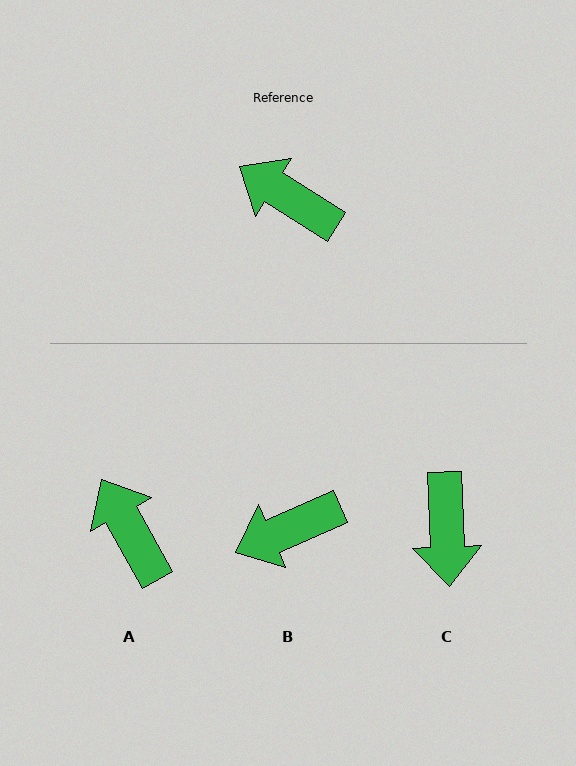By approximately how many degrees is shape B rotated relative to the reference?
Approximately 55 degrees counter-clockwise.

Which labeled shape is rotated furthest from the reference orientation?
C, about 124 degrees away.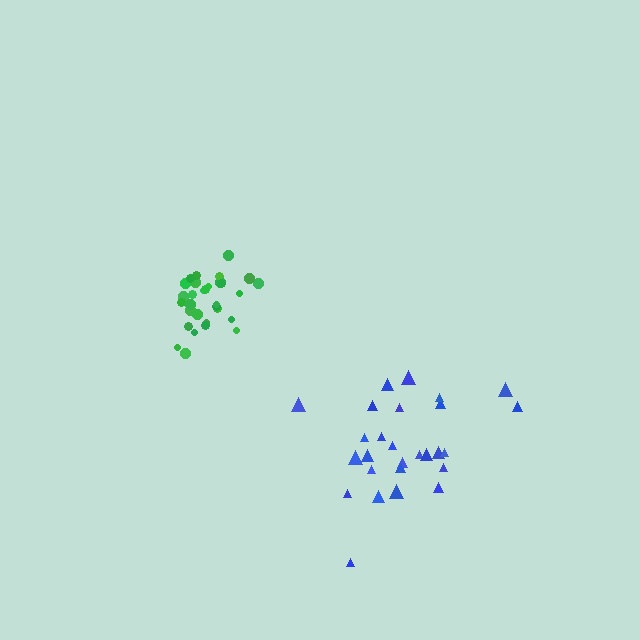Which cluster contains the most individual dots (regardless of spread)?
Green (31).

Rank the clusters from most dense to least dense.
green, blue.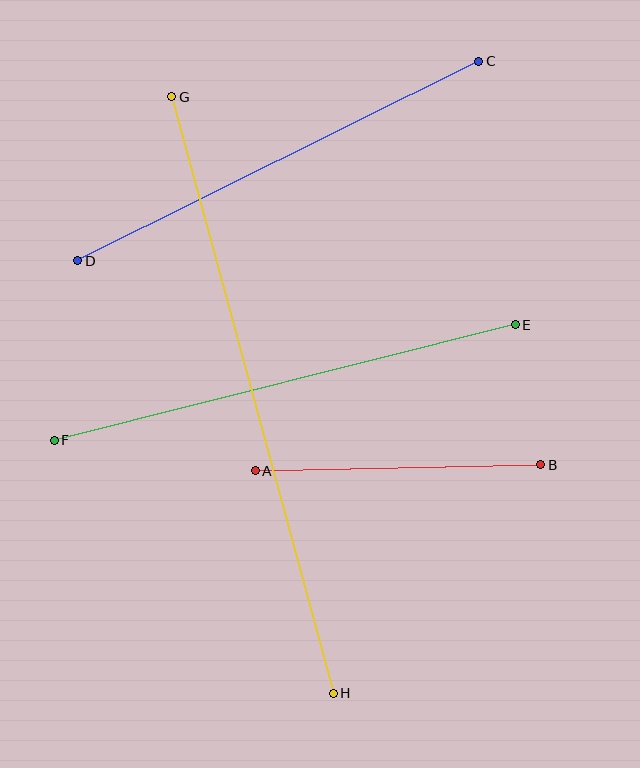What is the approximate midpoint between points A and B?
The midpoint is at approximately (398, 468) pixels.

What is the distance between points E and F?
The distance is approximately 475 pixels.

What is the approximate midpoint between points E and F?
The midpoint is at approximately (285, 382) pixels.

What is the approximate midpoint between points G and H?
The midpoint is at approximately (252, 395) pixels.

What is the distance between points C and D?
The distance is approximately 448 pixels.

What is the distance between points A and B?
The distance is approximately 285 pixels.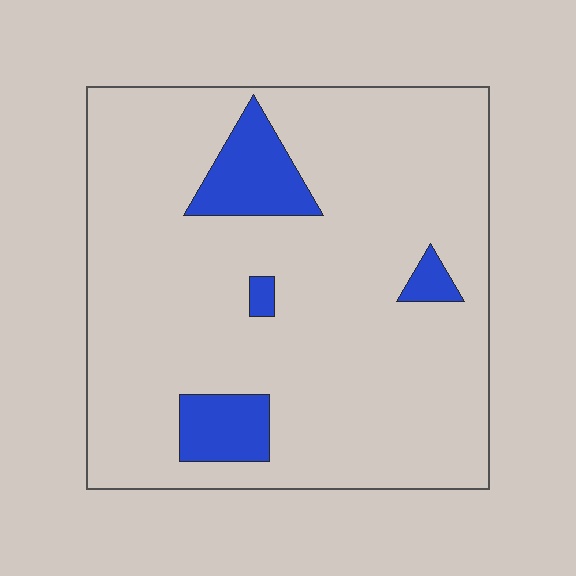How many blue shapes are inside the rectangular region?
4.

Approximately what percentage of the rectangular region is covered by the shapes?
Approximately 10%.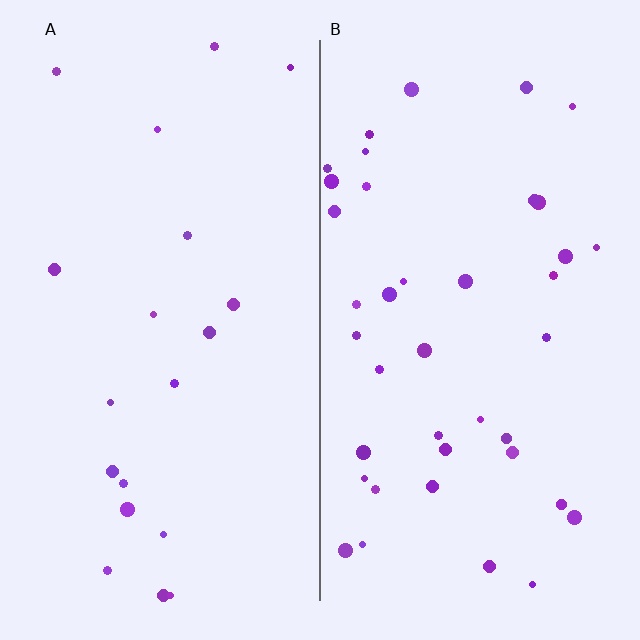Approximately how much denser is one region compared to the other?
Approximately 2.1× — region B over region A.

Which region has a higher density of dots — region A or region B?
B (the right).